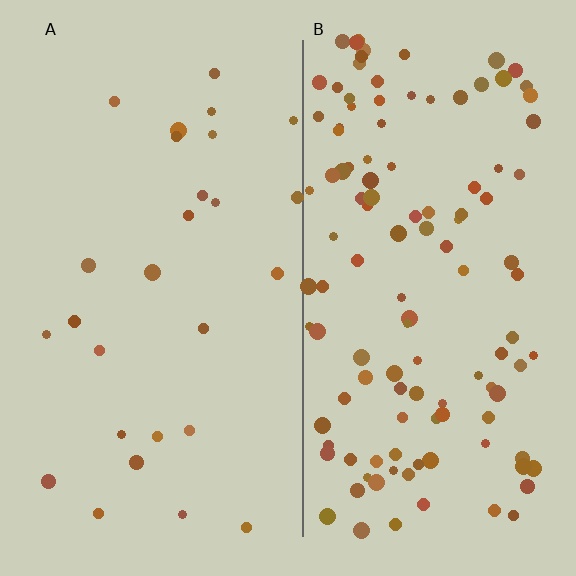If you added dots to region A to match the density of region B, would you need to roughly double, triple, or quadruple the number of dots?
Approximately quadruple.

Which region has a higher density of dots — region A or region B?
B (the right).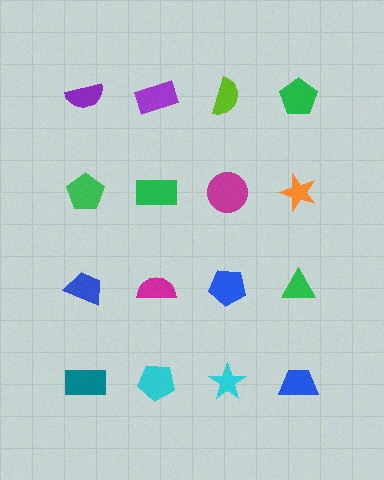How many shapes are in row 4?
4 shapes.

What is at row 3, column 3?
A blue pentagon.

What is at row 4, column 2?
A cyan pentagon.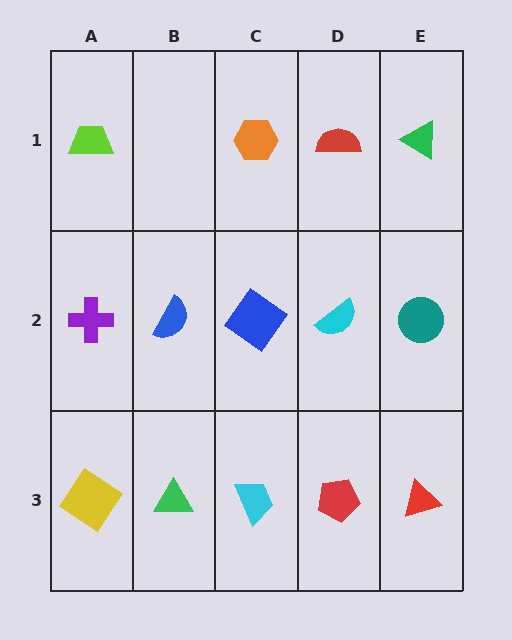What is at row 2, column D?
A cyan semicircle.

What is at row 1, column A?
A lime trapezoid.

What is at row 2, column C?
A blue diamond.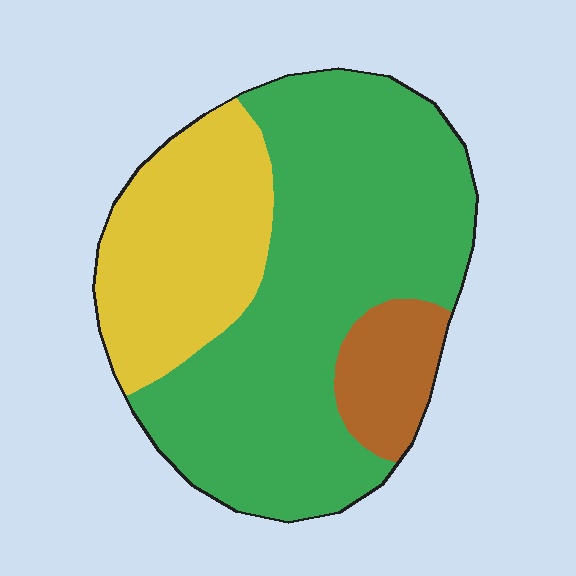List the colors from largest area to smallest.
From largest to smallest: green, yellow, brown.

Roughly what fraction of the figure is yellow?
Yellow covers around 25% of the figure.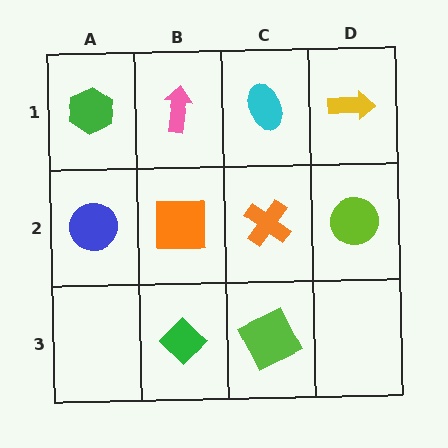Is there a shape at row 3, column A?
No, that cell is empty.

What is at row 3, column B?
A green diamond.